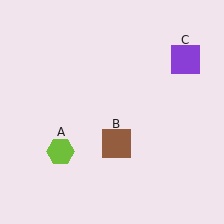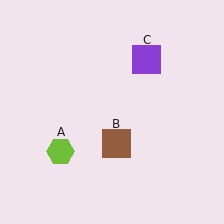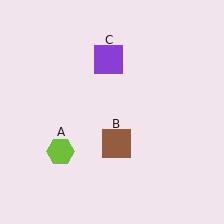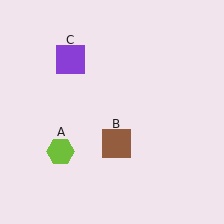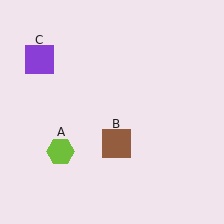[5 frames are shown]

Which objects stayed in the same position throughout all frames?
Lime hexagon (object A) and brown square (object B) remained stationary.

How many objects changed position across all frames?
1 object changed position: purple square (object C).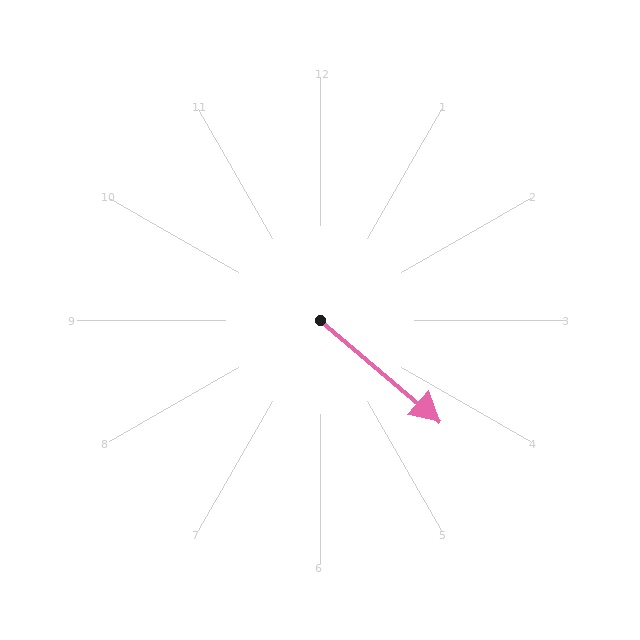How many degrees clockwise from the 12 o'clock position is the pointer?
Approximately 130 degrees.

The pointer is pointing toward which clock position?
Roughly 4 o'clock.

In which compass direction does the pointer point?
Southeast.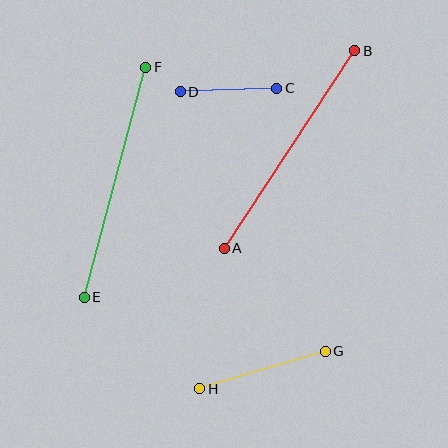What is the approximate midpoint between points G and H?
The midpoint is at approximately (262, 370) pixels.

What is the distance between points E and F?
The distance is approximately 238 pixels.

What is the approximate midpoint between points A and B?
The midpoint is at approximately (290, 149) pixels.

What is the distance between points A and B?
The distance is approximately 237 pixels.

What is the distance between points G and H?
The distance is approximately 131 pixels.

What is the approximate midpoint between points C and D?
The midpoint is at approximately (228, 90) pixels.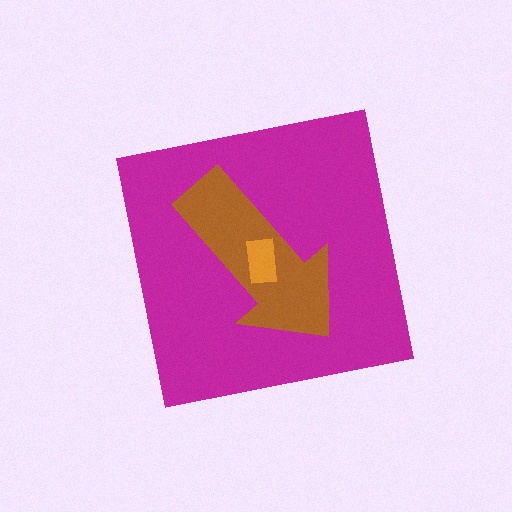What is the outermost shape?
The magenta square.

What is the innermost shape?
The orange rectangle.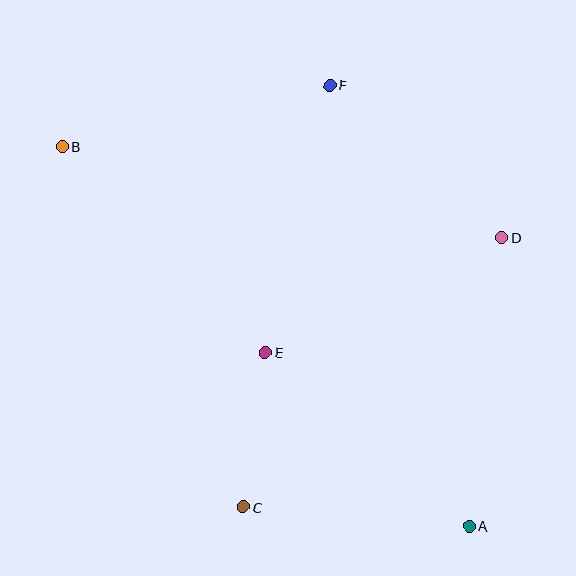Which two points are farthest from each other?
Points A and B are farthest from each other.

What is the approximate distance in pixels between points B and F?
The distance between B and F is approximately 275 pixels.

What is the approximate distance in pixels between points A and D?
The distance between A and D is approximately 290 pixels.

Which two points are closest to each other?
Points C and E are closest to each other.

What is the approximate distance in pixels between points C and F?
The distance between C and F is approximately 431 pixels.